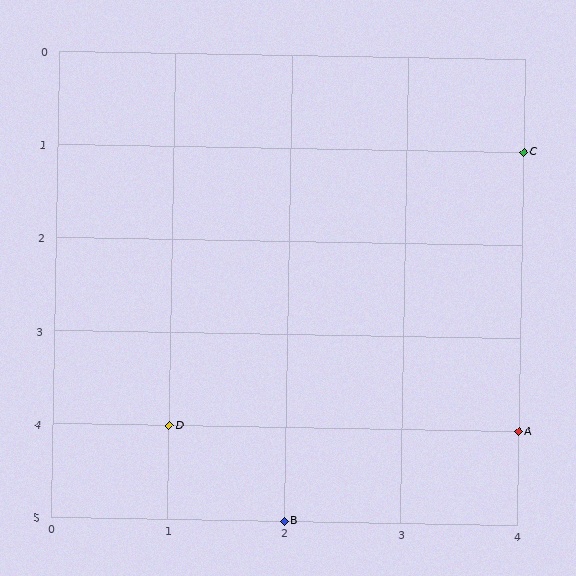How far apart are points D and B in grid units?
Points D and B are 1 column and 1 row apart (about 1.4 grid units diagonally).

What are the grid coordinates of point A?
Point A is at grid coordinates (4, 4).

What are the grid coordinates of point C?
Point C is at grid coordinates (4, 1).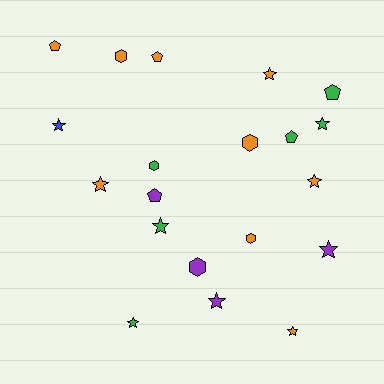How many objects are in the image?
There are 20 objects.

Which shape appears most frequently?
Star, with 10 objects.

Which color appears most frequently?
Orange, with 9 objects.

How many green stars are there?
There are 3 green stars.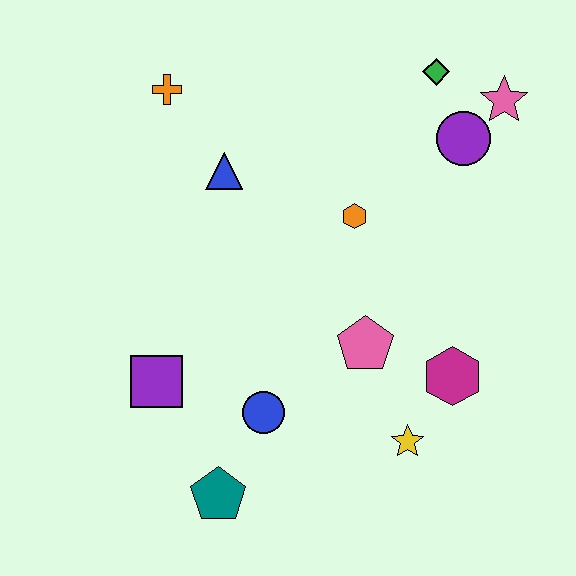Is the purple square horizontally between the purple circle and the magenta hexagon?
No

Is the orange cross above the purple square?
Yes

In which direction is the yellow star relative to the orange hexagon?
The yellow star is below the orange hexagon.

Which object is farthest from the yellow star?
The orange cross is farthest from the yellow star.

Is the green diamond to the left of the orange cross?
No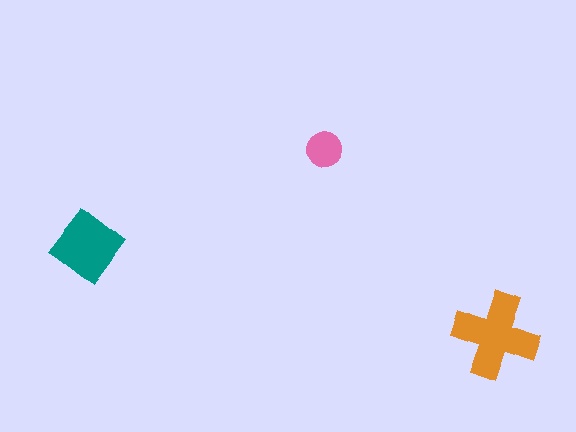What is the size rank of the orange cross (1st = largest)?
1st.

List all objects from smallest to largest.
The pink circle, the teal diamond, the orange cross.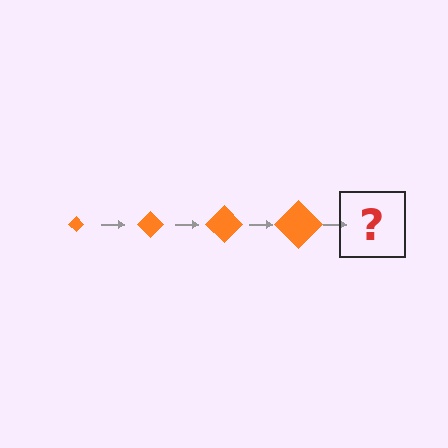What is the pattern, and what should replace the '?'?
The pattern is that the diamond gets progressively larger each step. The '?' should be an orange diamond, larger than the previous one.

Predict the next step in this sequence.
The next step is an orange diamond, larger than the previous one.